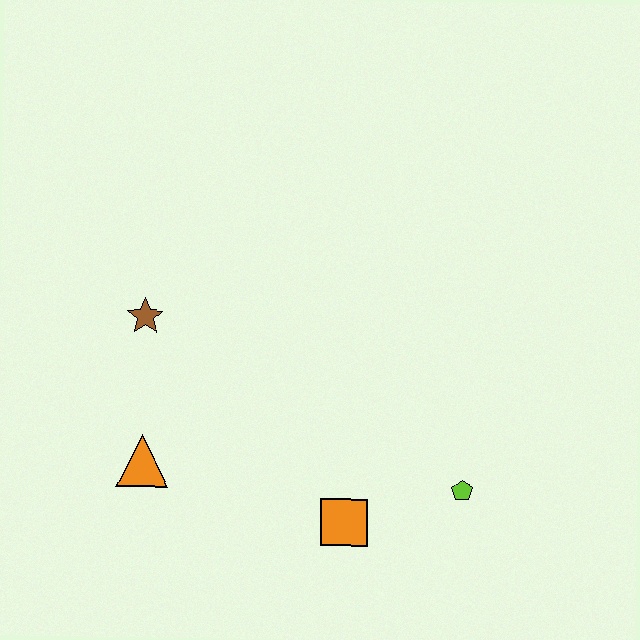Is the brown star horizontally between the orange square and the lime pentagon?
No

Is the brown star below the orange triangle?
No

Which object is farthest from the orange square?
The brown star is farthest from the orange square.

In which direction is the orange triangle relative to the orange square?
The orange triangle is to the left of the orange square.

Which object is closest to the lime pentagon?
The orange square is closest to the lime pentagon.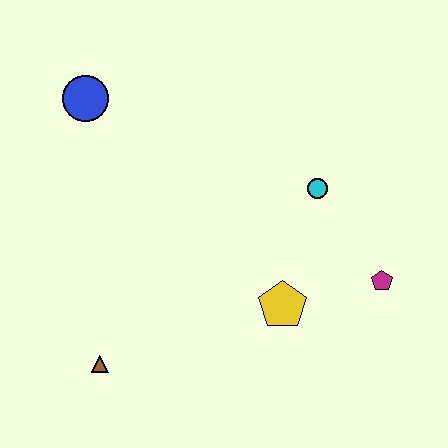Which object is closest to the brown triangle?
The yellow pentagon is closest to the brown triangle.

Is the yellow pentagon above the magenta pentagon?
No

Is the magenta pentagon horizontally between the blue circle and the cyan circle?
No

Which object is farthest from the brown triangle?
The magenta pentagon is farthest from the brown triangle.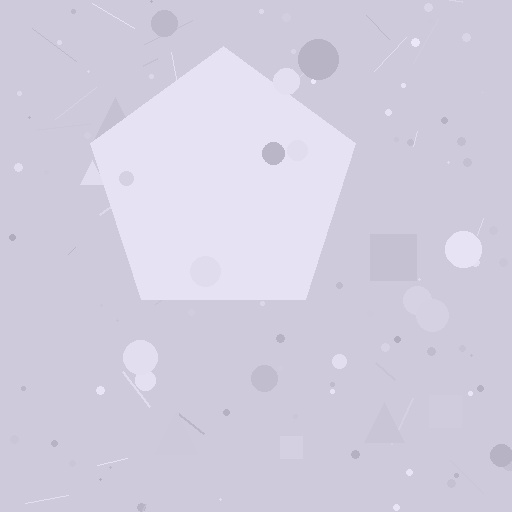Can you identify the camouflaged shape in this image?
The camouflaged shape is a pentagon.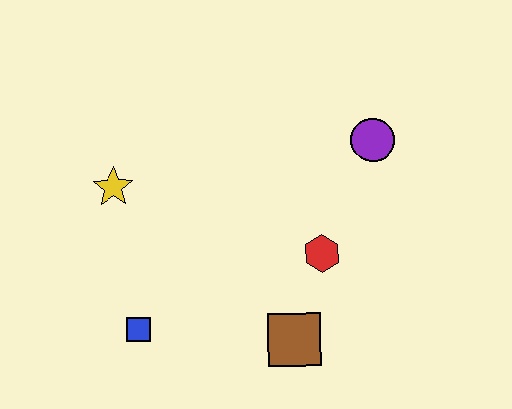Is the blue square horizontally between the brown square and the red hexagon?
No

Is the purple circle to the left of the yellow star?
No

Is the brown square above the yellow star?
No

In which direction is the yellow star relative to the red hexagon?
The yellow star is to the left of the red hexagon.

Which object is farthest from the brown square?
The yellow star is farthest from the brown square.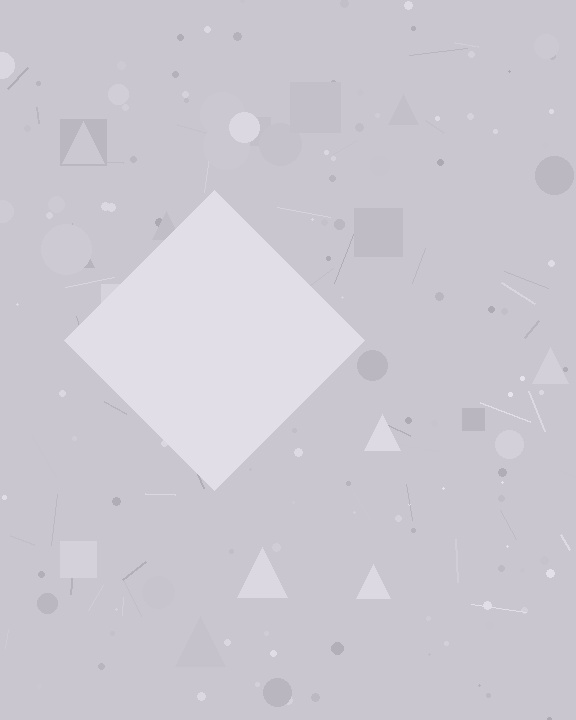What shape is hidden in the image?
A diamond is hidden in the image.